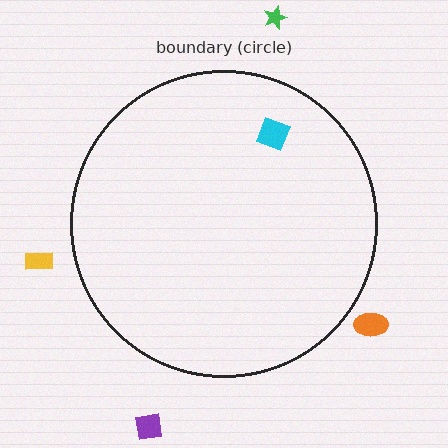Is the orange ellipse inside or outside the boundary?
Outside.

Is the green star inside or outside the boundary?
Outside.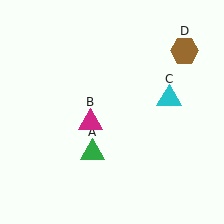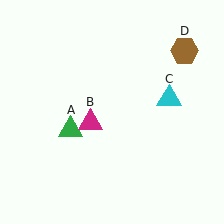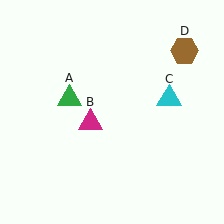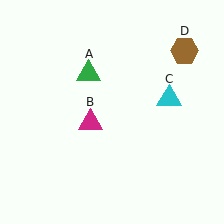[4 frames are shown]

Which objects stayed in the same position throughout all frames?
Magenta triangle (object B) and cyan triangle (object C) and brown hexagon (object D) remained stationary.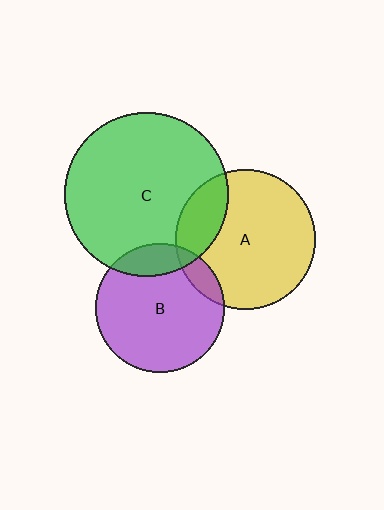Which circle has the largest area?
Circle C (green).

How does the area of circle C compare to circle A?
Approximately 1.4 times.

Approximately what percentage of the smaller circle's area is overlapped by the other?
Approximately 15%.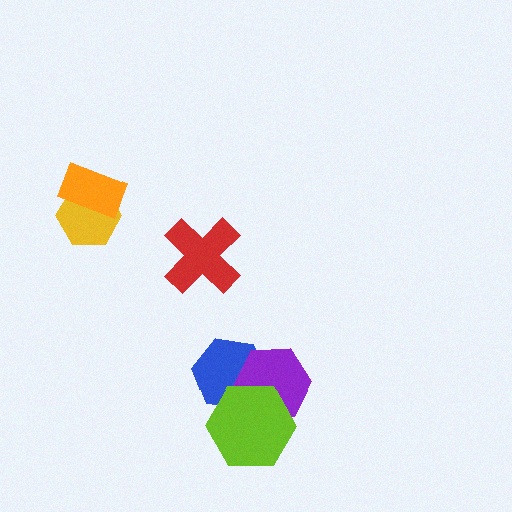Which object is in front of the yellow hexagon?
The orange rectangle is in front of the yellow hexagon.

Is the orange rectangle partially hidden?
No, no other shape covers it.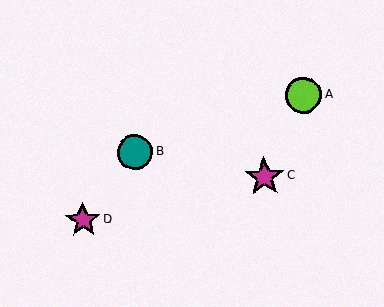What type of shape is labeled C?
Shape C is a magenta star.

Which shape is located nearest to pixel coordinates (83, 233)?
The magenta star (labeled D) at (83, 220) is nearest to that location.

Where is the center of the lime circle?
The center of the lime circle is at (304, 95).